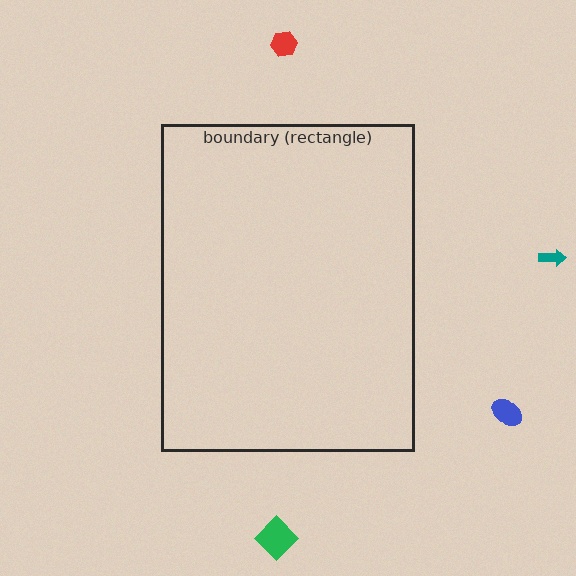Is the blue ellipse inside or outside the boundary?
Outside.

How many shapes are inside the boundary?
0 inside, 4 outside.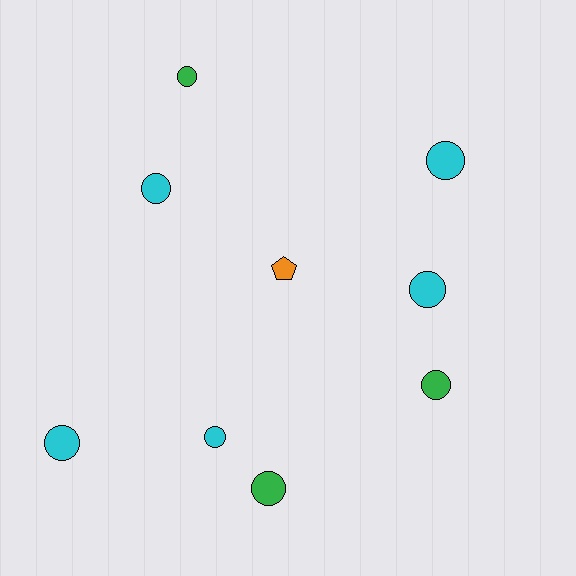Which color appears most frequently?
Cyan, with 5 objects.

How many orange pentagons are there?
There is 1 orange pentagon.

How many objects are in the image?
There are 9 objects.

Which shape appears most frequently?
Circle, with 8 objects.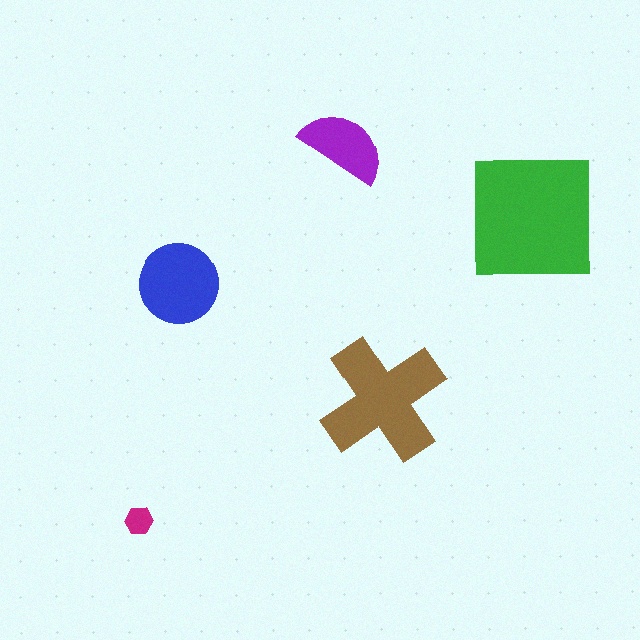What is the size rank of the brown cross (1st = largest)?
2nd.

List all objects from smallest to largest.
The magenta hexagon, the purple semicircle, the blue circle, the brown cross, the green square.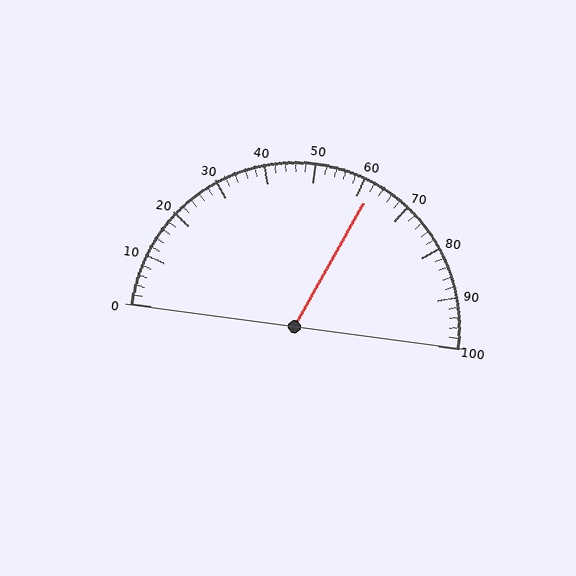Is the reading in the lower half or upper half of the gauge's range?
The reading is in the upper half of the range (0 to 100).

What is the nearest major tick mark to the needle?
The nearest major tick mark is 60.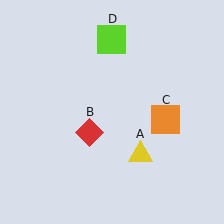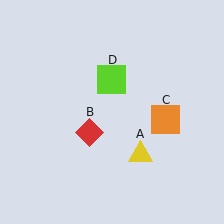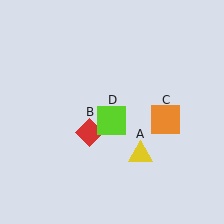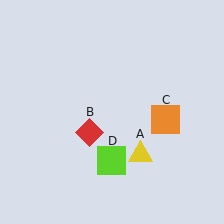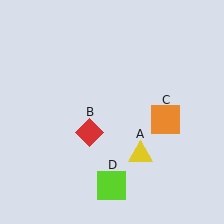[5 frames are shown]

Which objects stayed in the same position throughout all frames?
Yellow triangle (object A) and red diamond (object B) and orange square (object C) remained stationary.